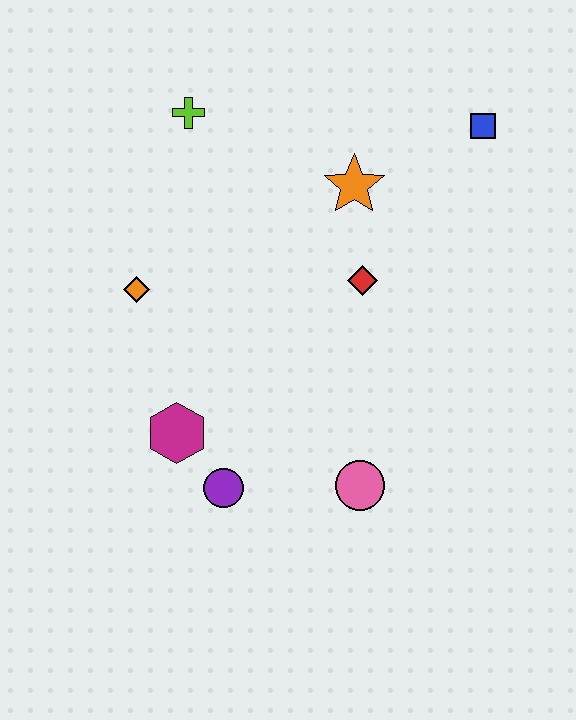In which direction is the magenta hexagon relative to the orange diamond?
The magenta hexagon is below the orange diamond.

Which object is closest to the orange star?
The red diamond is closest to the orange star.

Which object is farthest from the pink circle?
The lime cross is farthest from the pink circle.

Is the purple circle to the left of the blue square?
Yes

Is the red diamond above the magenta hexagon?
Yes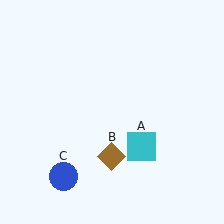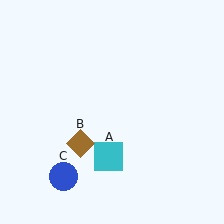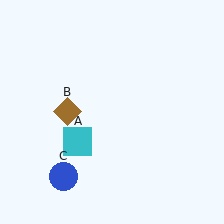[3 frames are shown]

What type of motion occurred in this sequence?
The cyan square (object A), brown diamond (object B) rotated clockwise around the center of the scene.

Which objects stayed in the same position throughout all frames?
Blue circle (object C) remained stationary.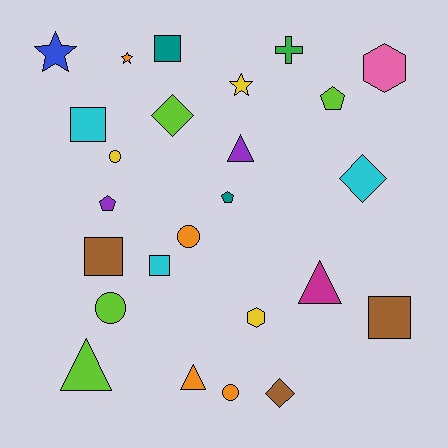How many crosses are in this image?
There is 1 cross.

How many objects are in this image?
There are 25 objects.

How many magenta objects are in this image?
There is 1 magenta object.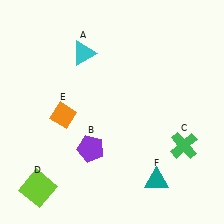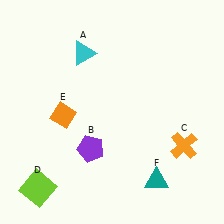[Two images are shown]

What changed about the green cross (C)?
In Image 1, C is green. In Image 2, it changed to orange.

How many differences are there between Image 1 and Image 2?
There is 1 difference between the two images.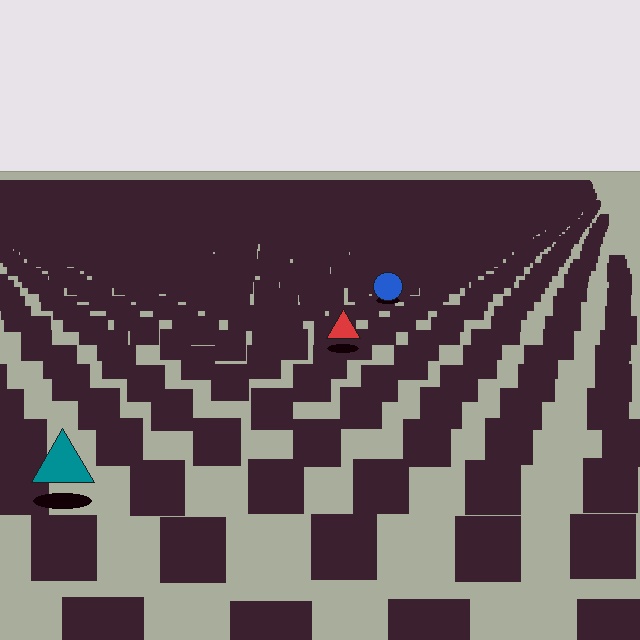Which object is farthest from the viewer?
The blue circle is farthest from the viewer. It appears smaller and the ground texture around it is denser.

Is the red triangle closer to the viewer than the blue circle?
Yes. The red triangle is closer — you can tell from the texture gradient: the ground texture is coarser near it.